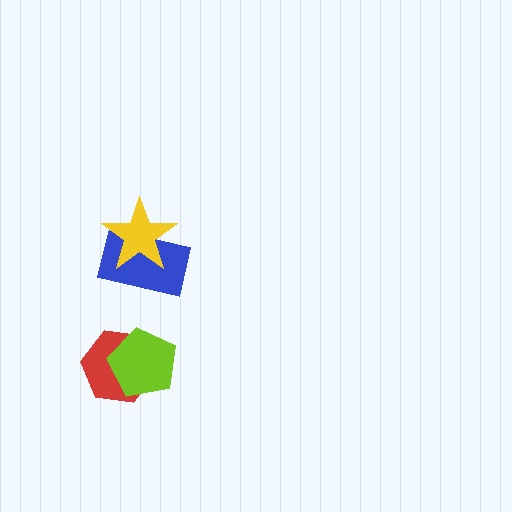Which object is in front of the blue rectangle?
The yellow star is in front of the blue rectangle.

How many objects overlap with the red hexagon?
1 object overlaps with the red hexagon.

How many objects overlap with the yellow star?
1 object overlaps with the yellow star.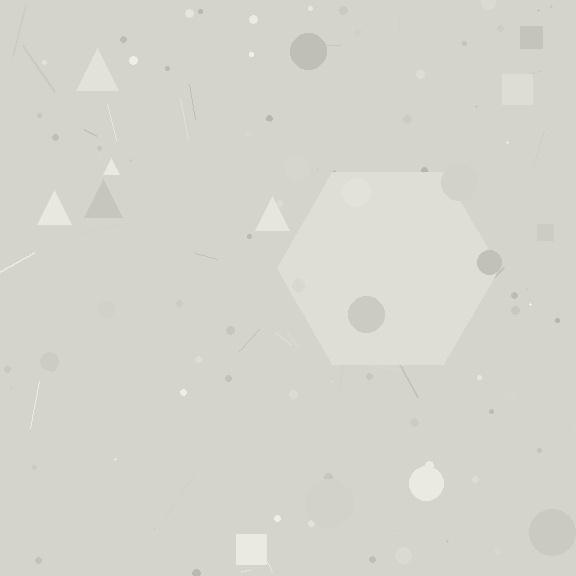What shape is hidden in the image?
A hexagon is hidden in the image.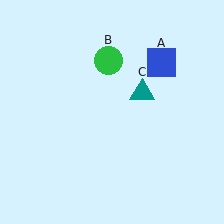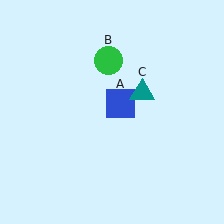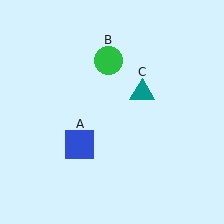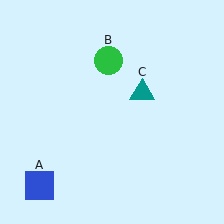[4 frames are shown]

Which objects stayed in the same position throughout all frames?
Green circle (object B) and teal triangle (object C) remained stationary.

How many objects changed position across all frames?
1 object changed position: blue square (object A).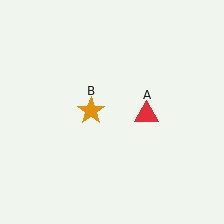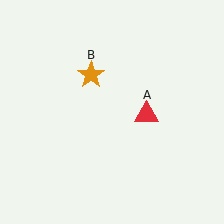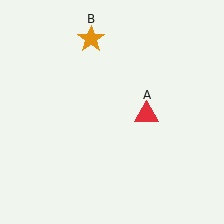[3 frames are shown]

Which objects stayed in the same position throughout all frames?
Red triangle (object A) remained stationary.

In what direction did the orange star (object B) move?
The orange star (object B) moved up.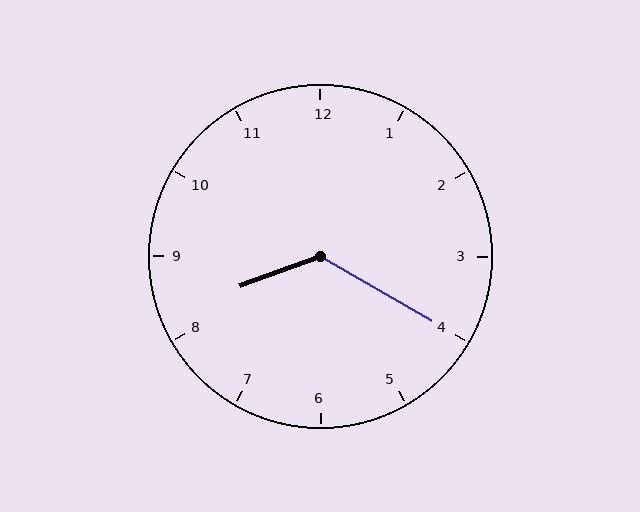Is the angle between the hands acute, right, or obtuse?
It is obtuse.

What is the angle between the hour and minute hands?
Approximately 130 degrees.